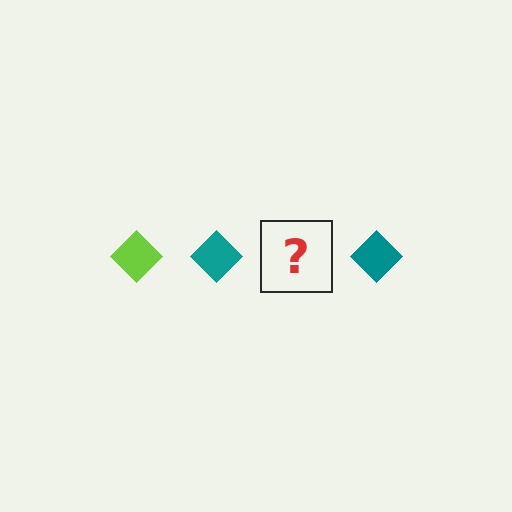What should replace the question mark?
The question mark should be replaced with a lime diamond.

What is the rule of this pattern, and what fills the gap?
The rule is that the pattern cycles through lime, teal diamonds. The gap should be filled with a lime diamond.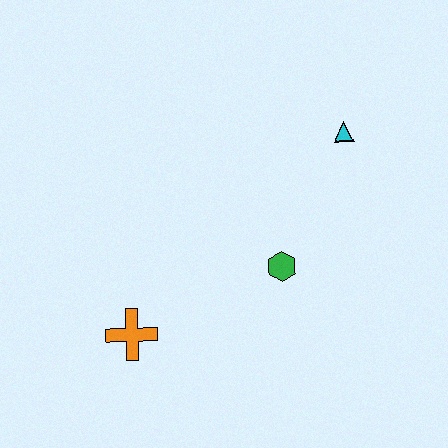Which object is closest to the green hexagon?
The cyan triangle is closest to the green hexagon.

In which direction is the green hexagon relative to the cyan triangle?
The green hexagon is below the cyan triangle.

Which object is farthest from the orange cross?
The cyan triangle is farthest from the orange cross.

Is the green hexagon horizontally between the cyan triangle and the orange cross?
Yes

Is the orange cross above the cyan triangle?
No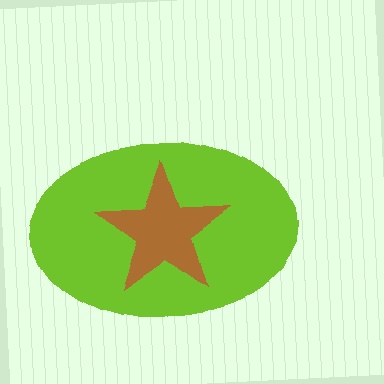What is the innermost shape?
The brown star.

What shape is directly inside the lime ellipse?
The brown star.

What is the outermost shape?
The lime ellipse.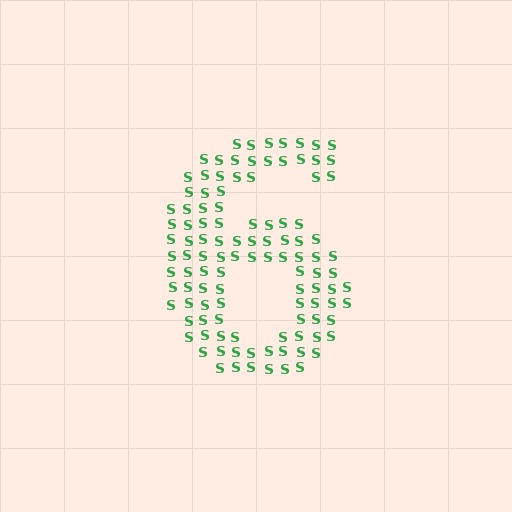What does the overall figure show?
The overall figure shows the digit 6.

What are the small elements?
The small elements are letter S's.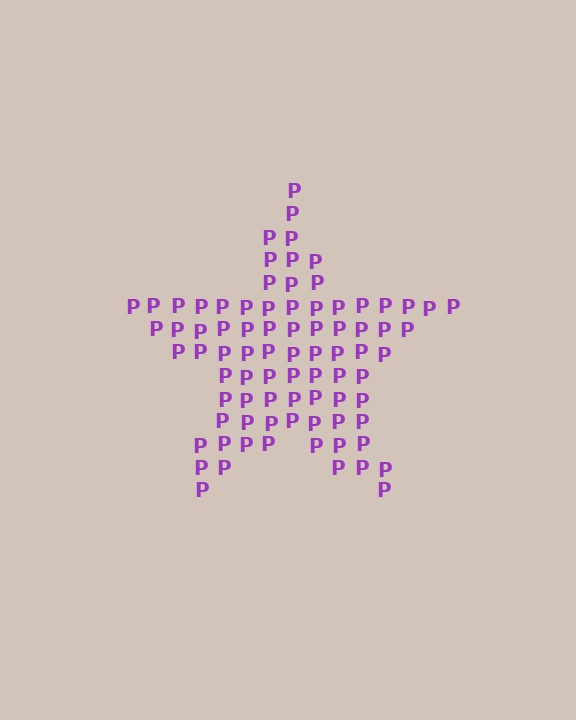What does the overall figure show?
The overall figure shows a star.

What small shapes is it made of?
It is made of small letter P's.